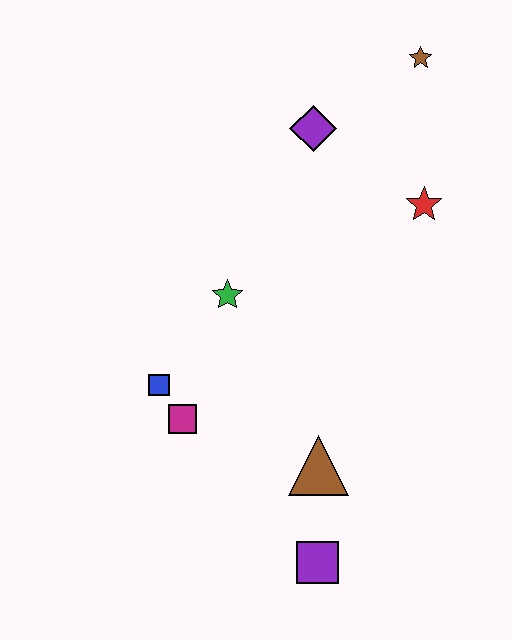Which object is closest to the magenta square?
The blue square is closest to the magenta square.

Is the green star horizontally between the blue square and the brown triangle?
Yes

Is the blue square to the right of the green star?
No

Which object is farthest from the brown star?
The purple square is farthest from the brown star.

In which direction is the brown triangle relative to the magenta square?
The brown triangle is to the right of the magenta square.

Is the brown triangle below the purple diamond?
Yes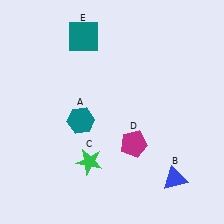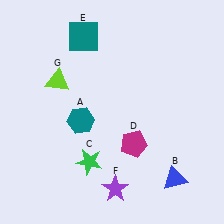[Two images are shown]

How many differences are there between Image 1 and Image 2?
There are 2 differences between the two images.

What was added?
A purple star (F), a lime triangle (G) were added in Image 2.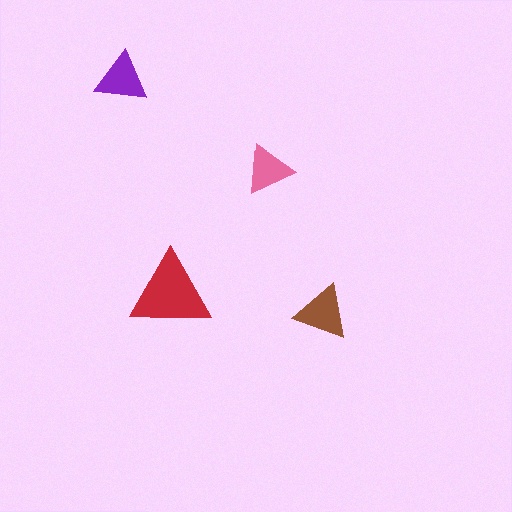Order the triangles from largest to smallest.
the red one, the brown one, the purple one, the pink one.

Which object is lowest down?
The brown triangle is bottommost.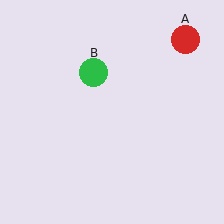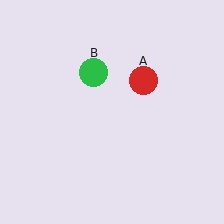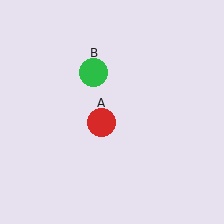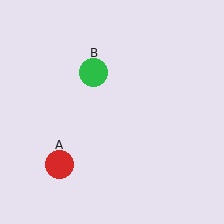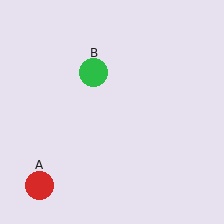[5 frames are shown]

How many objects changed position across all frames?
1 object changed position: red circle (object A).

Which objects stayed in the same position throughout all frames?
Green circle (object B) remained stationary.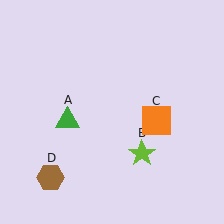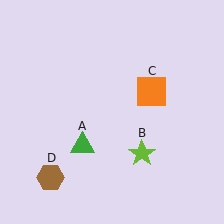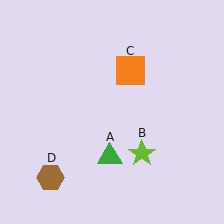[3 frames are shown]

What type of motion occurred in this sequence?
The green triangle (object A), orange square (object C) rotated counterclockwise around the center of the scene.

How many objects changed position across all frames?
2 objects changed position: green triangle (object A), orange square (object C).